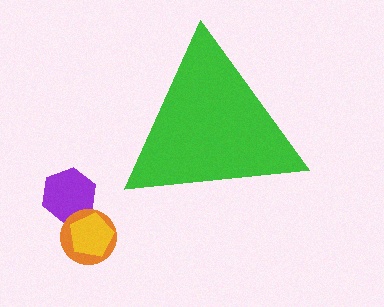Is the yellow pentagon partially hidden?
No, the yellow pentagon is fully visible.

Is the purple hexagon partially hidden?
No, the purple hexagon is fully visible.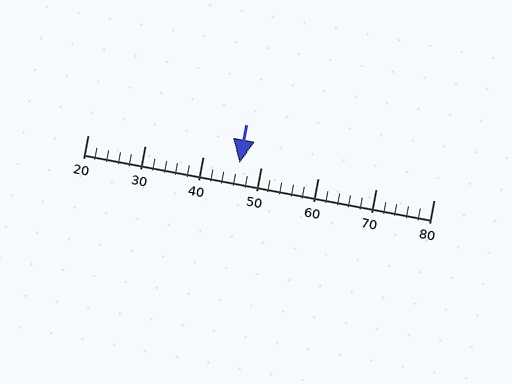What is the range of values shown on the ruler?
The ruler shows values from 20 to 80.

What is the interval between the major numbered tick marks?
The major tick marks are spaced 10 units apart.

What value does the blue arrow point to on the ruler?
The blue arrow points to approximately 46.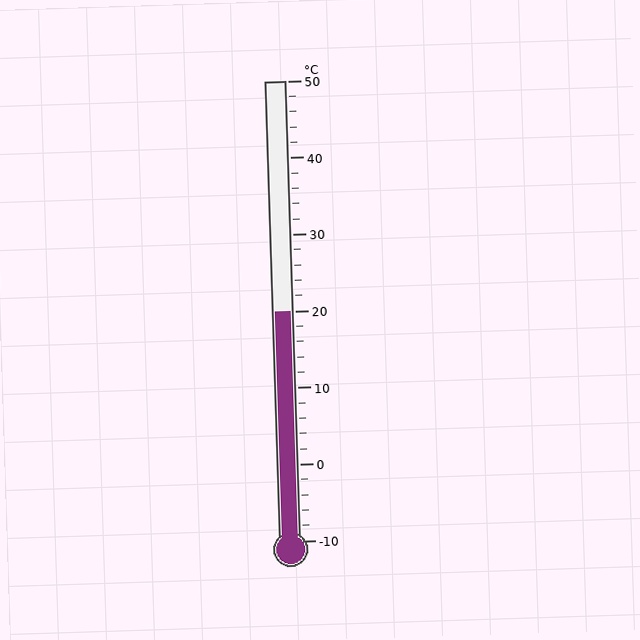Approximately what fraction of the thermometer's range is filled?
The thermometer is filled to approximately 50% of its range.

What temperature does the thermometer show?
The thermometer shows approximately 20°C.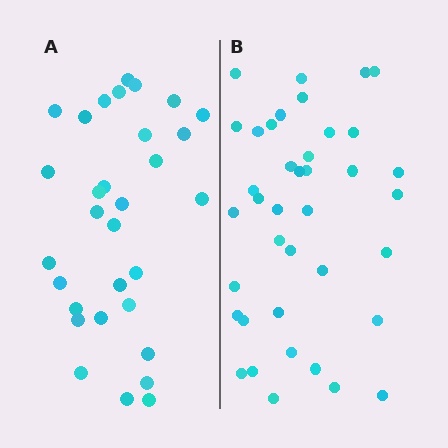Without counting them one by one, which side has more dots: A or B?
Region B (the right region) has more dots.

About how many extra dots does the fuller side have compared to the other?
Region B has roughly 8 or so more dots than region A.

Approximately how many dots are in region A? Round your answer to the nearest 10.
About 30 dots. (The exact count is 31, which rounds to 30.)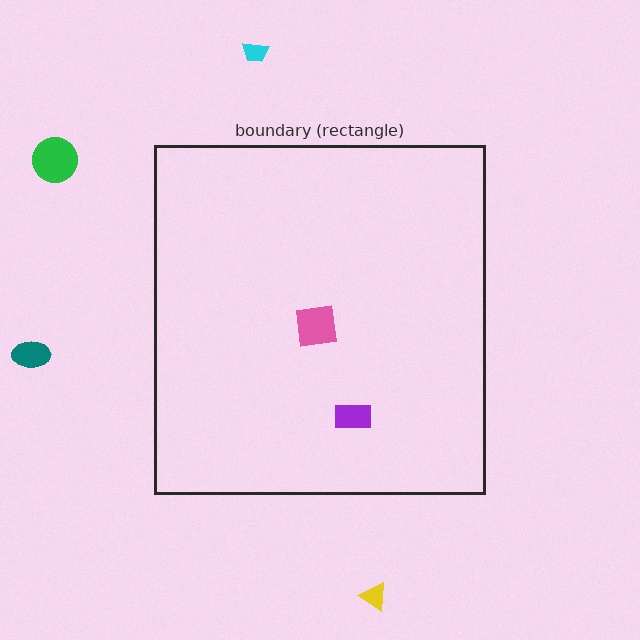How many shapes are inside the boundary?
2 inside, 4 outside.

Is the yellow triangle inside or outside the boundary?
Outside.